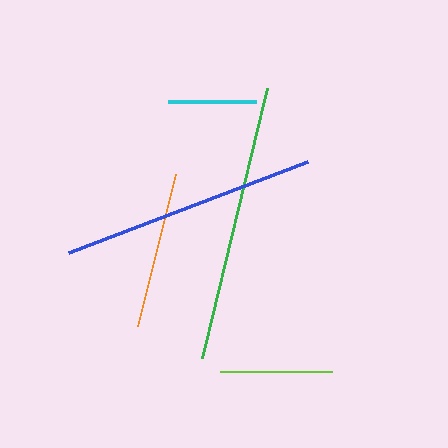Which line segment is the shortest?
The cyan line is the shortest at approximately 88 pixels.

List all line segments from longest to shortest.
From longest to shortest: green, blue, orange, lime, cyan.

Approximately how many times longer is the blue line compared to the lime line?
The blue line is approximately 2.3 times the length of the lime line.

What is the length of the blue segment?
The blue segment is approximately 256 pixels long.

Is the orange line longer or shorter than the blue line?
The blue line is longer than the orange line.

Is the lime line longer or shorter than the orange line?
The orange line is longer than the lime line.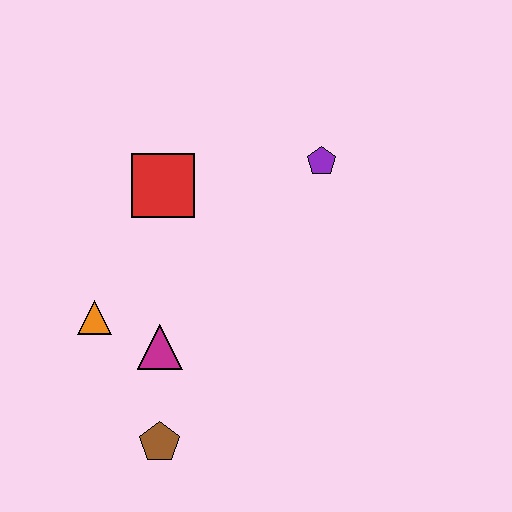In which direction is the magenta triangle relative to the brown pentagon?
The magenta triangle is above the brown pentagon.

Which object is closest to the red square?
The orange triangle is closest to the red square.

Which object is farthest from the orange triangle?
The purple pentagon is farthest from the orange triangle.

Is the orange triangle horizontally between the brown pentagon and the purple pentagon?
No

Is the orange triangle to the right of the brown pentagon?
No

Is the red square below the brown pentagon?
No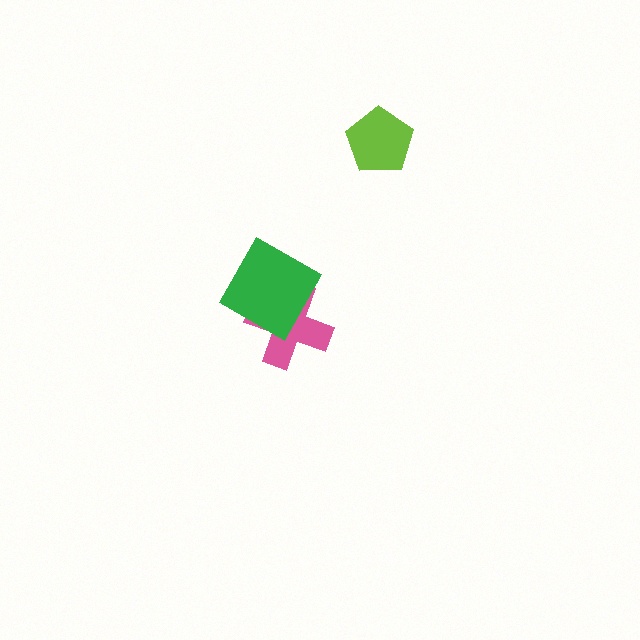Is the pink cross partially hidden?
Yes, it is partially covered by another shape.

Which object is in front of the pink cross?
The green square is in front of the pink cross.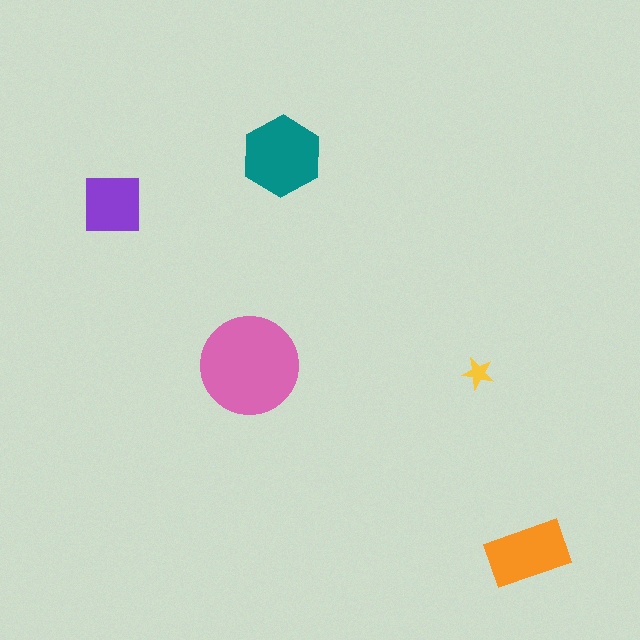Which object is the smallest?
The yellow star.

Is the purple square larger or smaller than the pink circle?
Smaller.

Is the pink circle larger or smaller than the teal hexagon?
Larger.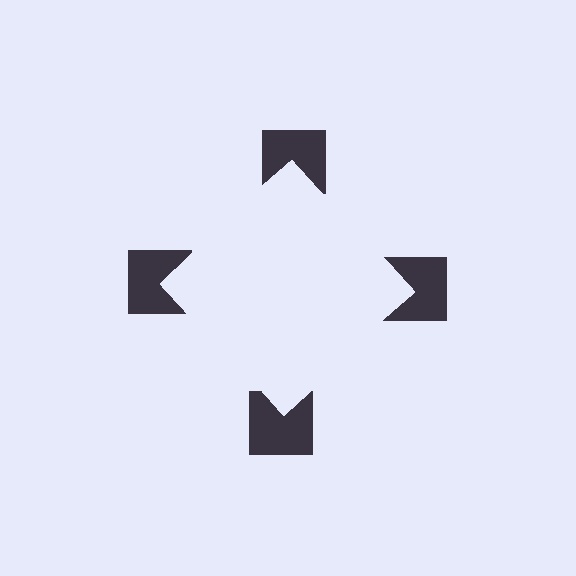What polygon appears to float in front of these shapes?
An illusory square — its edges are inferred from the aligned wedge cuts in the notched squares, not physically drawn.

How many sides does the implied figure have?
4 sides.